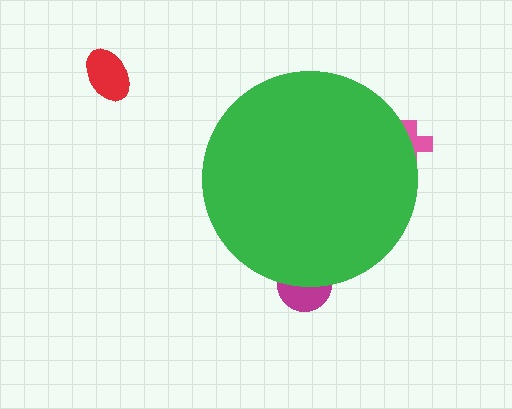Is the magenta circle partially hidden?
Yes, the magenta circle is partially hidden behind the green circle.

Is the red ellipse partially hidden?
No, the red ellipse is fully visible.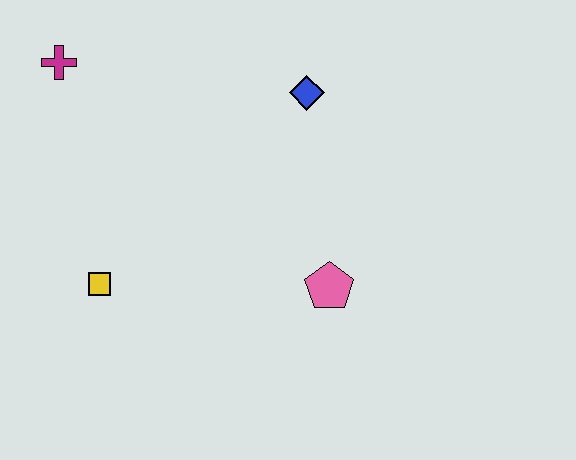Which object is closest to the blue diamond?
The pink pentagon is closest to the blue diamond.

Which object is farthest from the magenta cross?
The pink pentagon is farthest from the magenta cross.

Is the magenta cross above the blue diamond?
Yes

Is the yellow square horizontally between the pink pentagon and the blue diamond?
No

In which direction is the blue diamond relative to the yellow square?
The blue diamond is to the right of the yellow square.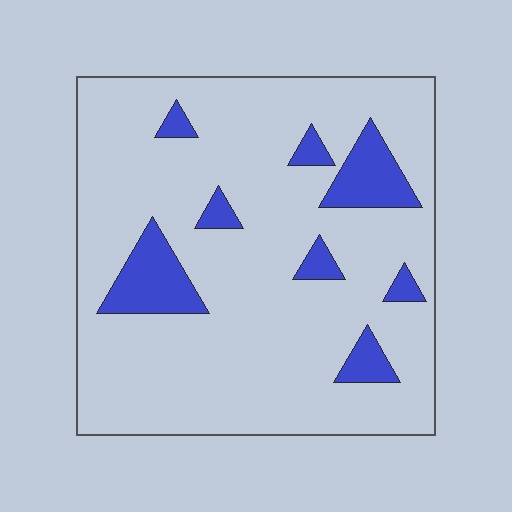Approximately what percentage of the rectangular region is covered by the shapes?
Approximately 15%.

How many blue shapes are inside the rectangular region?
8.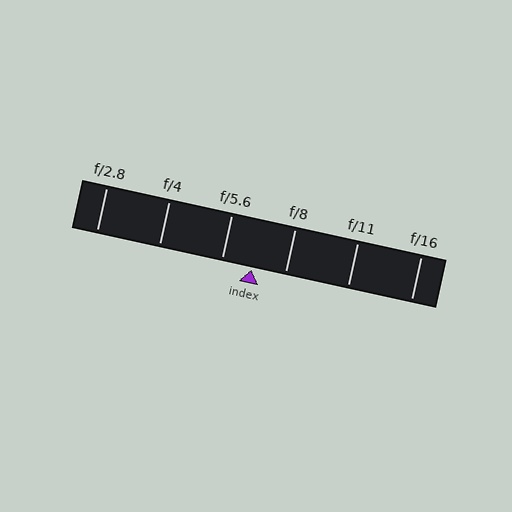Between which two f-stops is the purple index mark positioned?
The index mark is between f/5.6 and f/8.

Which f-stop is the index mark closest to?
The index mark is closest to f/5.6.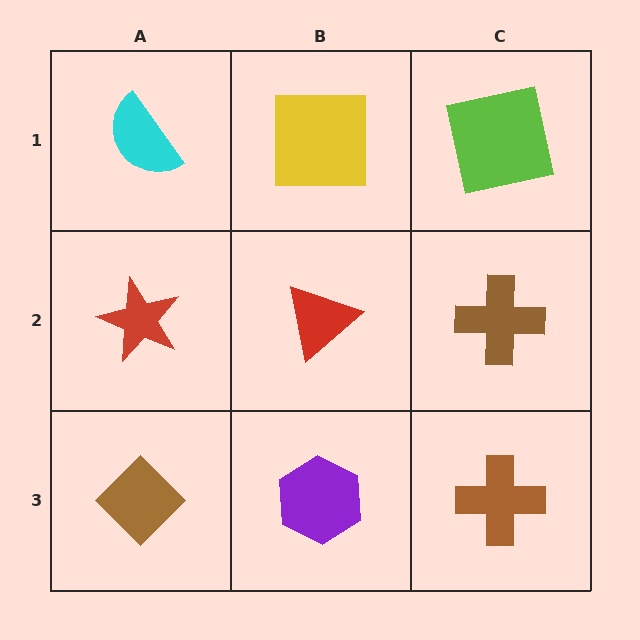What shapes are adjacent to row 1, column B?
A red triangle (row 2, column B), a cyan semicircle (row 1, column A), a lime square (row 1, column C).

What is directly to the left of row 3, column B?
A brown diamond.